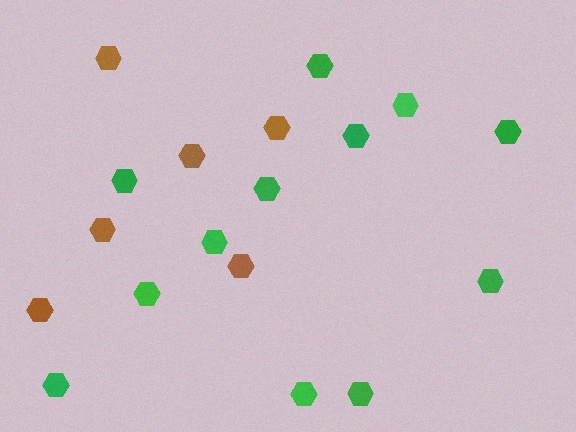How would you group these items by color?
There are 2 groups: one group of green hexagons (12) and one group of brown hexagons (6).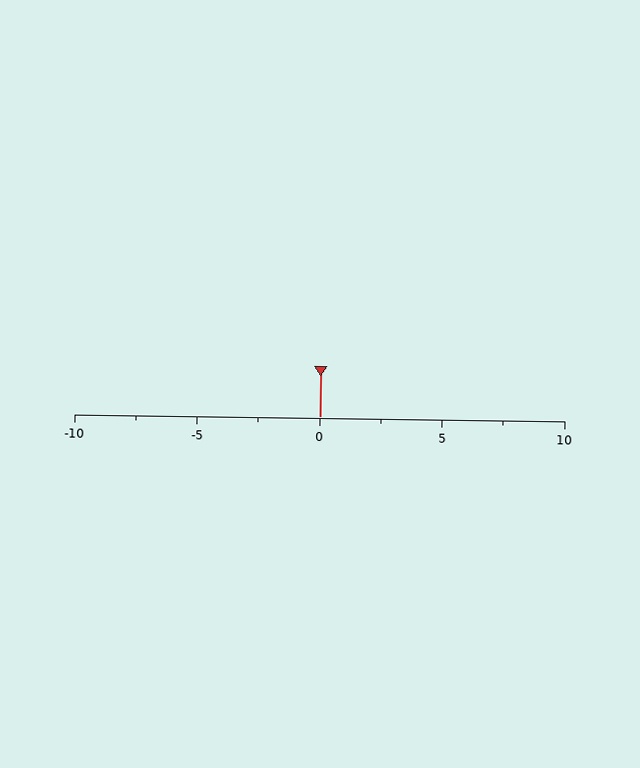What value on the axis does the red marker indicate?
The marker indicates approximately 0.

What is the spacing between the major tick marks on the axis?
The major ticks are spaced 5 apart.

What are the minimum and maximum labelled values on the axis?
The axis runs from -10 to 10.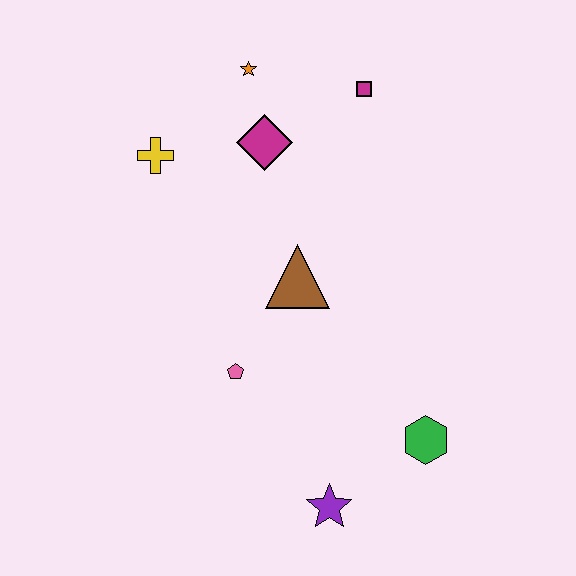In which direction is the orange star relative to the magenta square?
The orange star is to the left of the magenta square.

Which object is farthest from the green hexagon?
The orange star is farthest from the green hexagon.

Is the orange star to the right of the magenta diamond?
No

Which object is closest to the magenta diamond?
The orange star is closest to the magenta diamond.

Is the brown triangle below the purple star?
No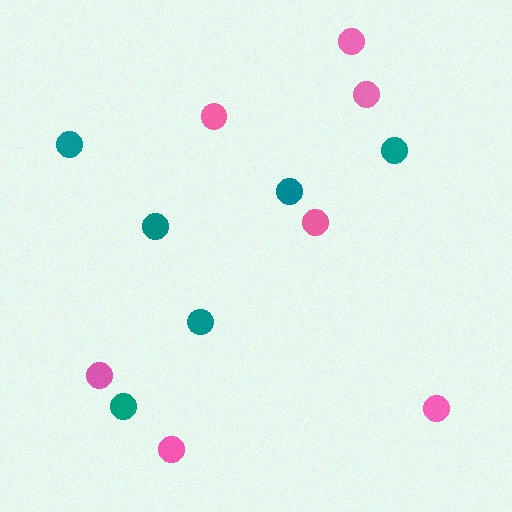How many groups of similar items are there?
There are 2 groups: one group of pink circles (7) and one group of teal circles (6).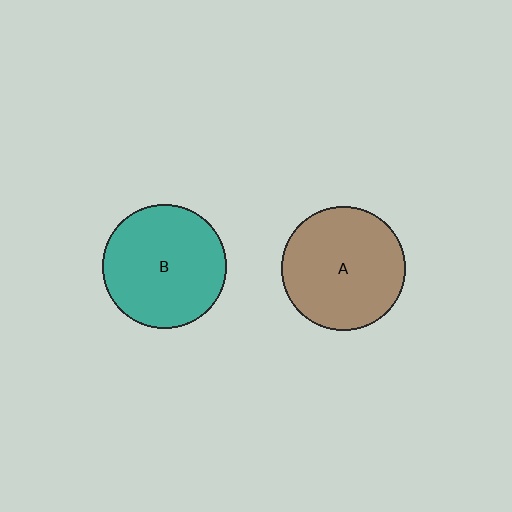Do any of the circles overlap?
No, none of the circles overlap.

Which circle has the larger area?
Circle A (brown).